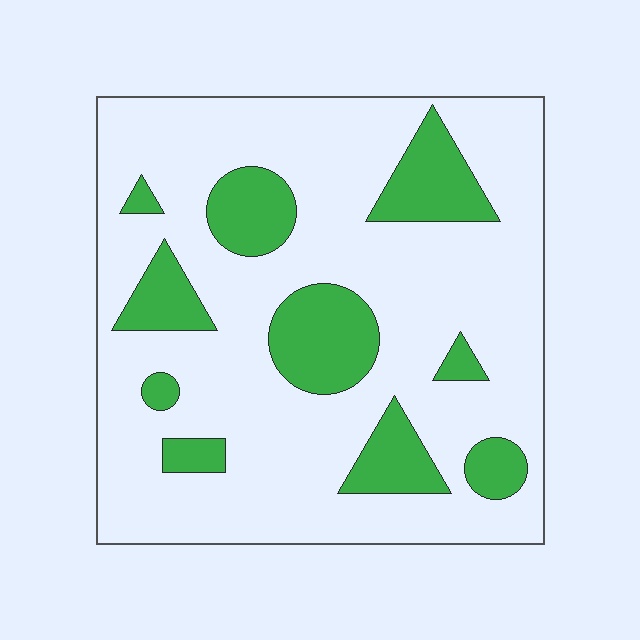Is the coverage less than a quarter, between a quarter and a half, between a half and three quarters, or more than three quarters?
Less than a quarter.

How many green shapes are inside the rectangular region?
10.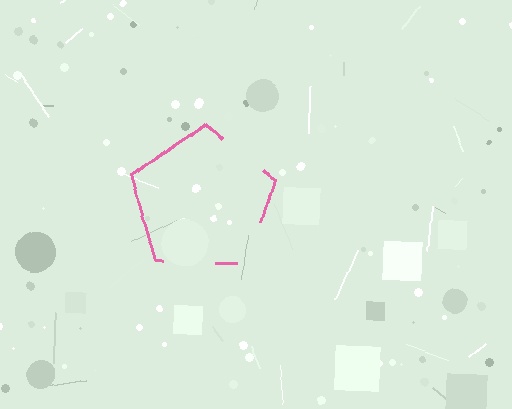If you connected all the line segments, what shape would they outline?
They would outline a pentagon.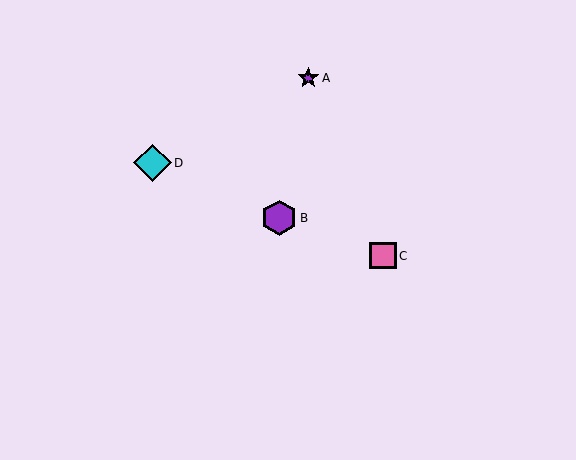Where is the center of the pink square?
The center of the pink square is at (383, 256).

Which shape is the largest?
The cyan diamond (labeled D) is the largest.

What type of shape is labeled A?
Shape A is a purple star.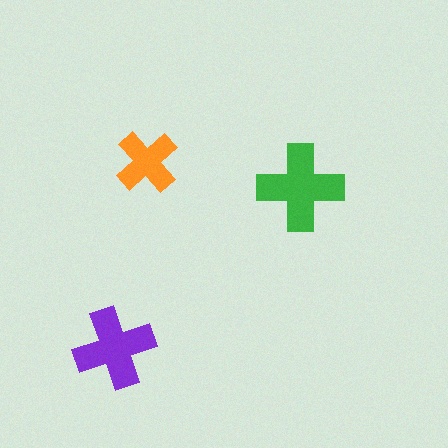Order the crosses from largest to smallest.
the green one, the purple one, the orange one.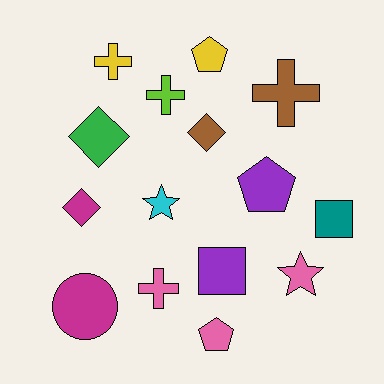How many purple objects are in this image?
There are 2 purple objects.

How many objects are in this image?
There are 15 objects.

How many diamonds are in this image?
There are 3 diamonds.